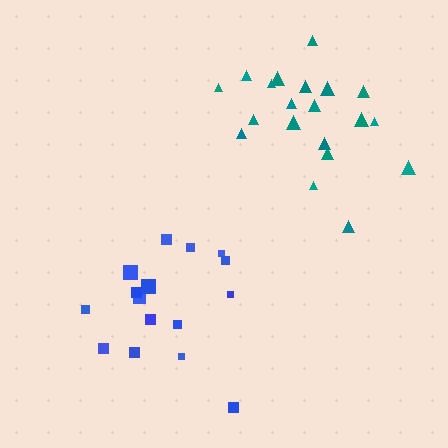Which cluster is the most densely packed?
Blue.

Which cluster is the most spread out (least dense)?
Teal.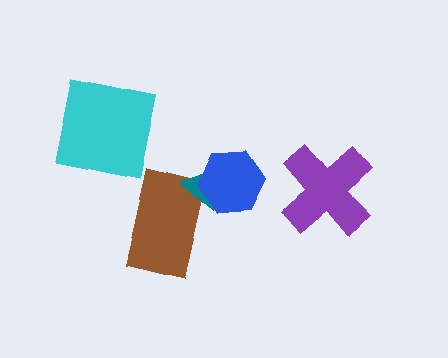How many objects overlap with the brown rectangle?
1 object overlaps with the brown rectangle.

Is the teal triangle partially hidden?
Yes, it is partially covered by another shape.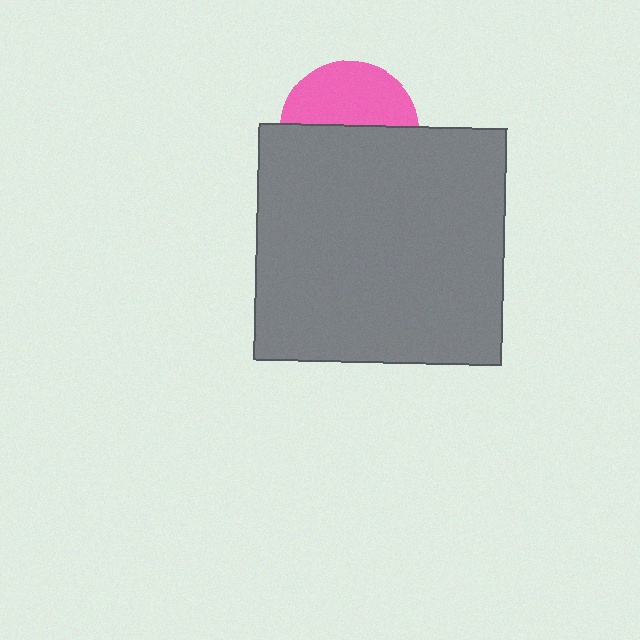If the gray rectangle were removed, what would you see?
You would see the complete pink circle.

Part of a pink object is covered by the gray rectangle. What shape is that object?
It is a circle.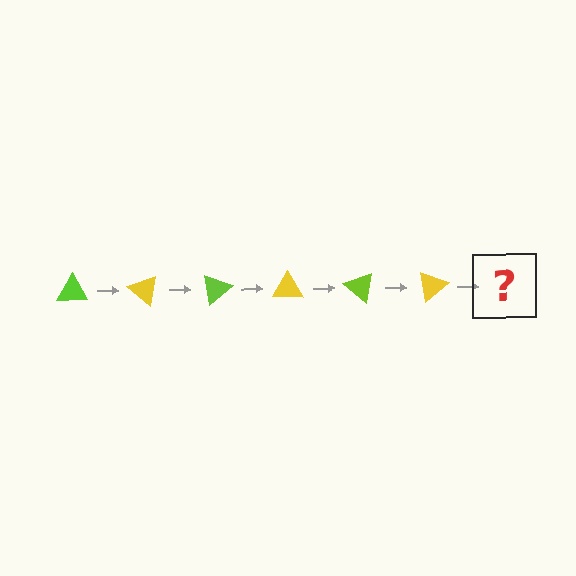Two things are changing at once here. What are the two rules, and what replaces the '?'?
The two rules are that it rotates 40 degrees each step and the color cycles through lime and yellow. The '?' should be a lime triangle, rotated 240 degrees from the start.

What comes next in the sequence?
The next element should be a lime triangle, rotated 240 degrees from the start.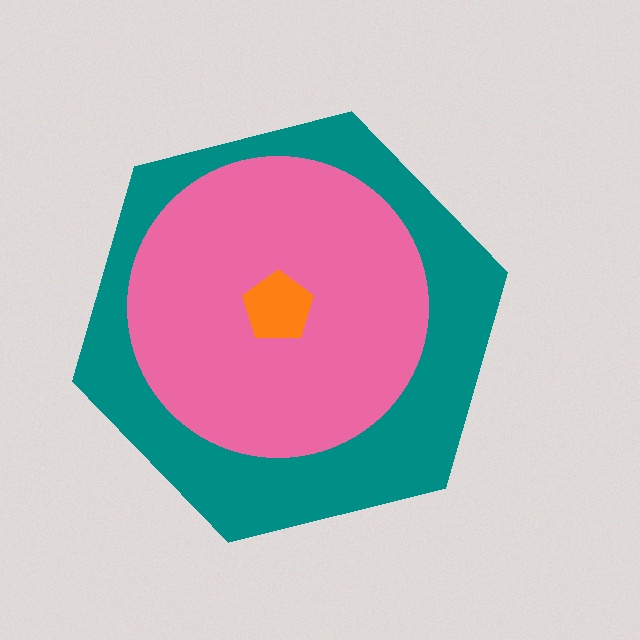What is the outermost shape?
The teal hexagon.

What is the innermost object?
The orange pentagon.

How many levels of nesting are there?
3.